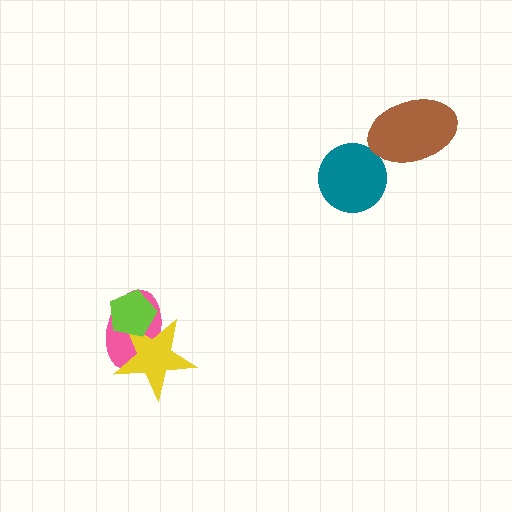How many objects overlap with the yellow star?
2 objects overlap with the yellow star.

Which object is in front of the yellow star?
The lime pentagon is in front of the yellow star.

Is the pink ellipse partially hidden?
Yes, it is partially covered by another shape.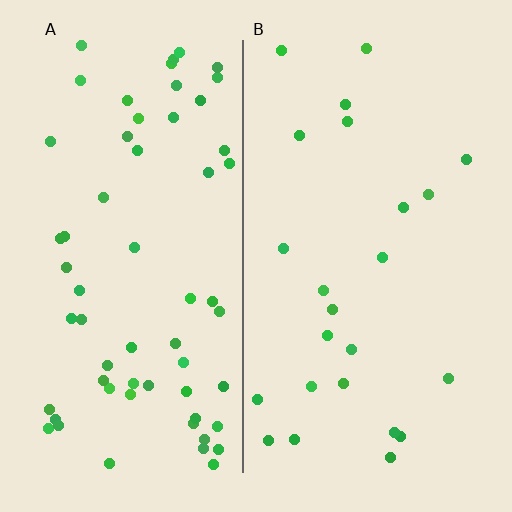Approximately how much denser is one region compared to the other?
Approximately 2.6× — region A over region B.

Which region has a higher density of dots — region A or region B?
A (the left).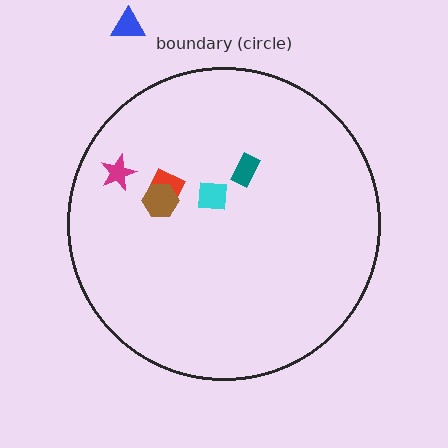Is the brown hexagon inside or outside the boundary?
Inside.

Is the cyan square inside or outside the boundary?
Inside.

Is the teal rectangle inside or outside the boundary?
Inside.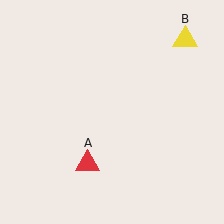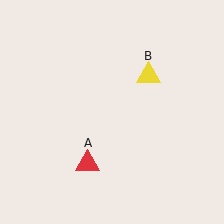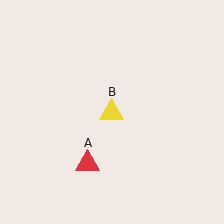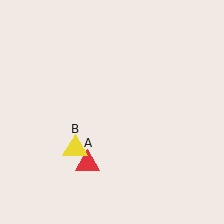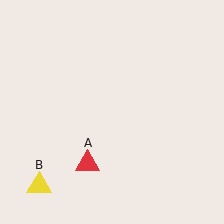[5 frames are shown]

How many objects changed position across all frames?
1 object changed position: yellow triangle (object B).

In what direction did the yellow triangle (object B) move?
The yellow triangle (object B) moved down and to the left.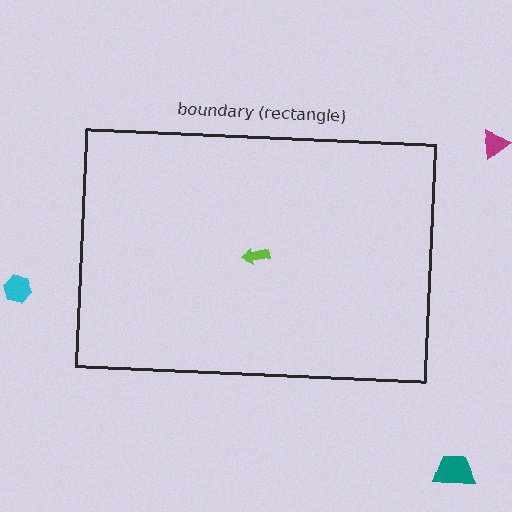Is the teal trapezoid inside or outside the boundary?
Outside.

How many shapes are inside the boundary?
1 inside, 3 outside.